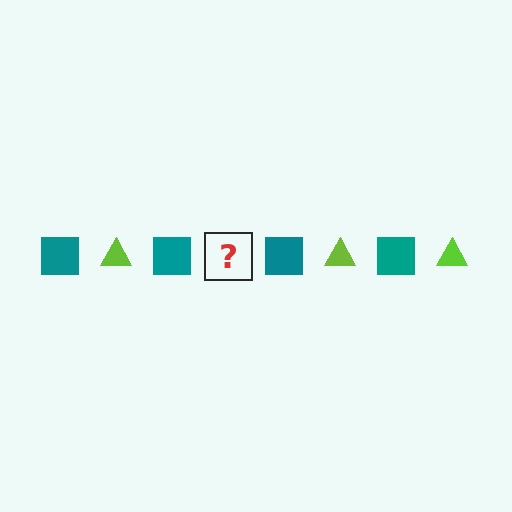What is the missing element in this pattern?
The missing element is a lime triangle.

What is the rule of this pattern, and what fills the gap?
The rule is that the pattern alternates between teal square and lime triangle. The gap should be filled with a lime triangle.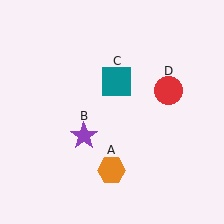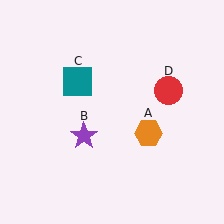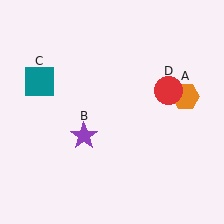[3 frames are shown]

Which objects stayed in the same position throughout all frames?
Purple star (object B) and red circle (object D) remained stationary.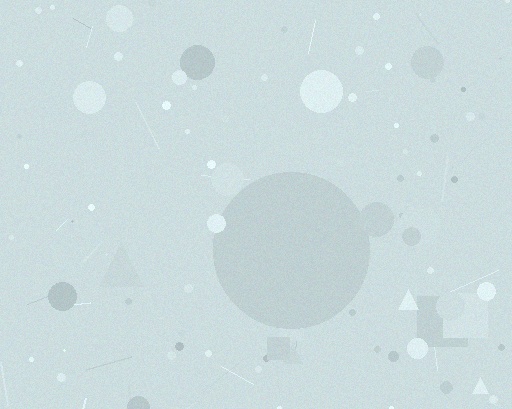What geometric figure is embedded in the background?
A circle is embedded in the background.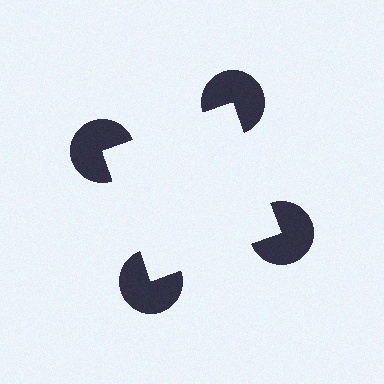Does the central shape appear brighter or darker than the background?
It typically appears slightly brighter than the background, even though no actual brightness change is drawn.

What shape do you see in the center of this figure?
An illusory square — its edges are inferred from the aligned wedge cuts in the pac-man discs, not physically drawn.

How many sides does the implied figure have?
4 sides.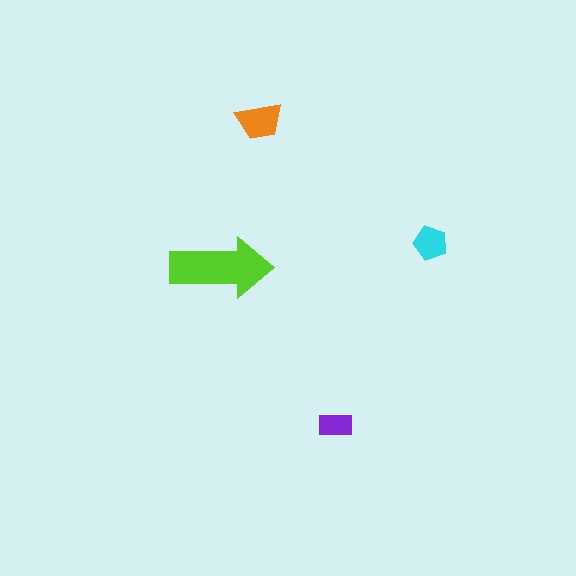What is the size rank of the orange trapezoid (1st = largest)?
2nd.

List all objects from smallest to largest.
The purple rectangle, the cyan pentagon, the orange trapezoid, the lime arrow.